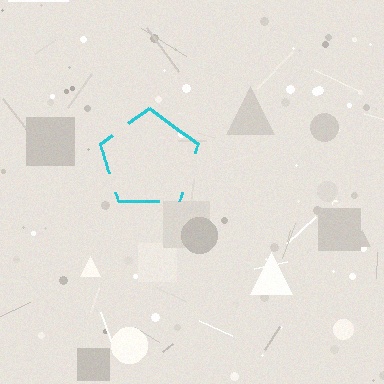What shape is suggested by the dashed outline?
The dashed outline suggests a pentagon.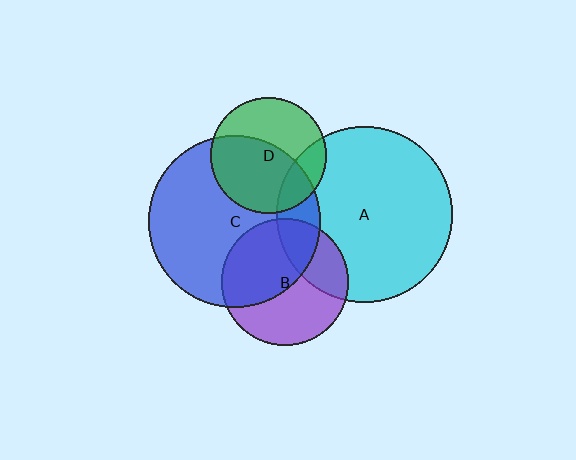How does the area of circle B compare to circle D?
Approximately 1.2 times.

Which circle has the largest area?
Circle A (cyan).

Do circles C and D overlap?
Yes.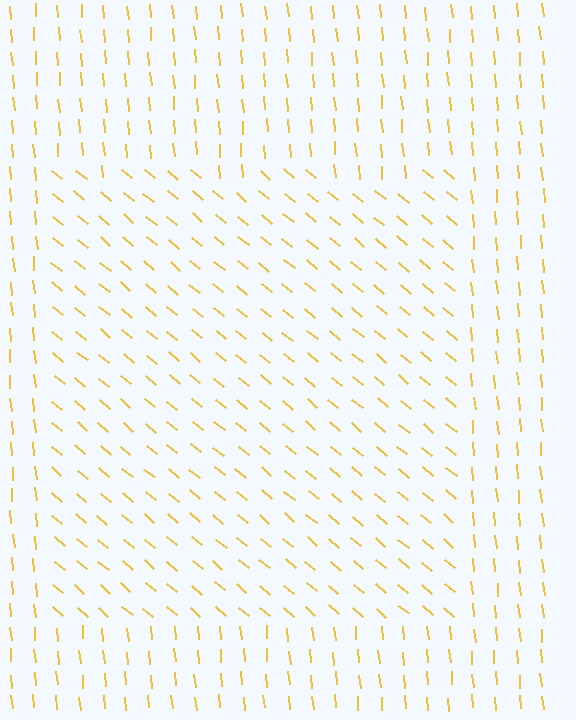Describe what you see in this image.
The image is filled with small yellow line segments. A rectangle region in the image has lines oriented differently from the surrounding lines, creating a visible texture boundary.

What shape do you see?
I see a rectangle.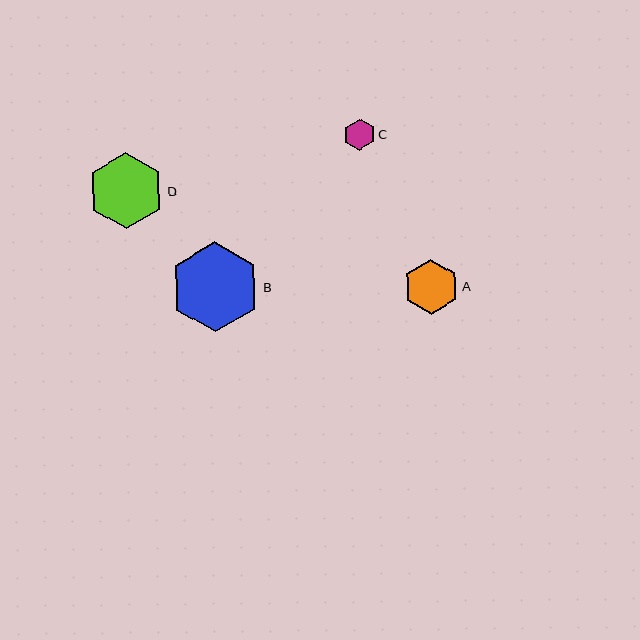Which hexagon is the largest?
Hexagon B is the largest with a size of approximately 90 pixels.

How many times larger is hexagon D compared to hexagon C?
Hexagon D is approximately 2.4 times the size of hexagon C.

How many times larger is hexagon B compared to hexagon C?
Hexagon B is approximately 2.8 times the size of hexagon C.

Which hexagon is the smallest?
Hexagon C is the smallest with a size of approximately 32 pixels.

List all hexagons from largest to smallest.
From largest to smallest: B, D, A, C.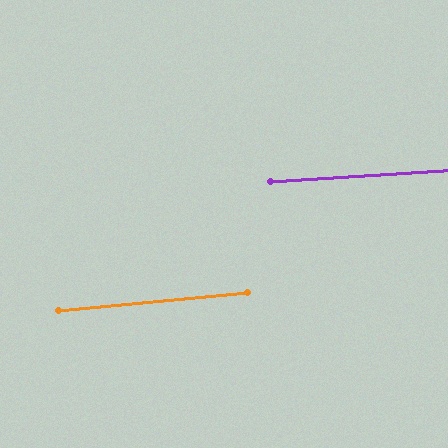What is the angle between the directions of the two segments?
Approximately 2 degrees.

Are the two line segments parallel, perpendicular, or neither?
Parallel — their directions differ by only 1.9°.